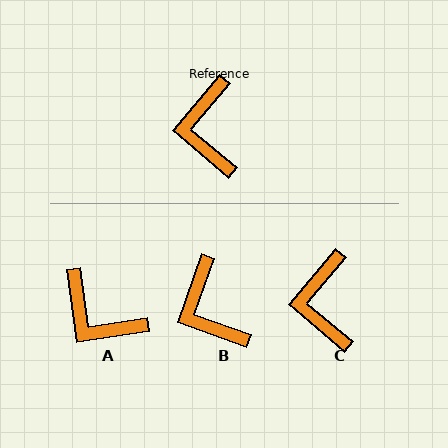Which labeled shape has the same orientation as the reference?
C.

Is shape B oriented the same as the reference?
No, it is off by about 21 degrees.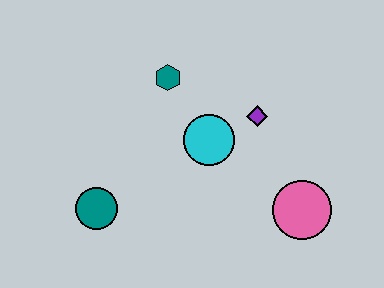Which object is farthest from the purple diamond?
The teal circle is farthest from the purple diamond.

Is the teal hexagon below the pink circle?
No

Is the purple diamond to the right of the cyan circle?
Yes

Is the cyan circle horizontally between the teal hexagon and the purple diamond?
Yes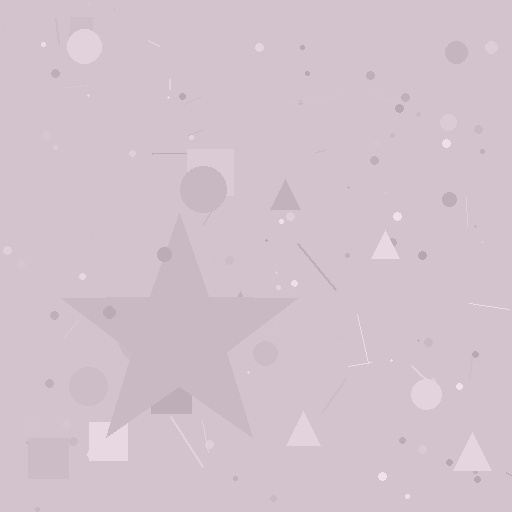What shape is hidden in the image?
A star is hidden in the image.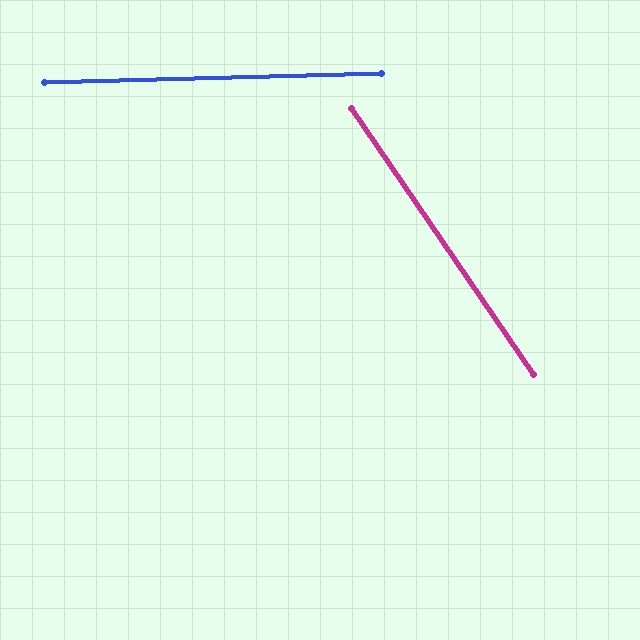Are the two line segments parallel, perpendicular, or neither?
Neither parallel nor perpendicular — they differ by about 57°.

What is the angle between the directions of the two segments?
Approximately 57 degrees.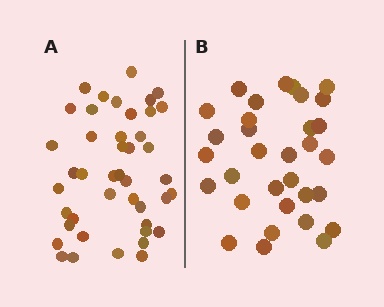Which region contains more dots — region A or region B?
Region A (the left region) has more dots.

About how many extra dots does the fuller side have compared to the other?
Region A has roughly 12 or so more dots than region B.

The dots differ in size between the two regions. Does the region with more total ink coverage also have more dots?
No. Region B has more total ink coverage because its dots are larger, but region A actually contains more individual dots. Total area can be misleading — the number of items is what matters here.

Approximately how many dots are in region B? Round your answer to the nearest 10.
About 30 dots. (The exact count is 32, which rounds to 30.)